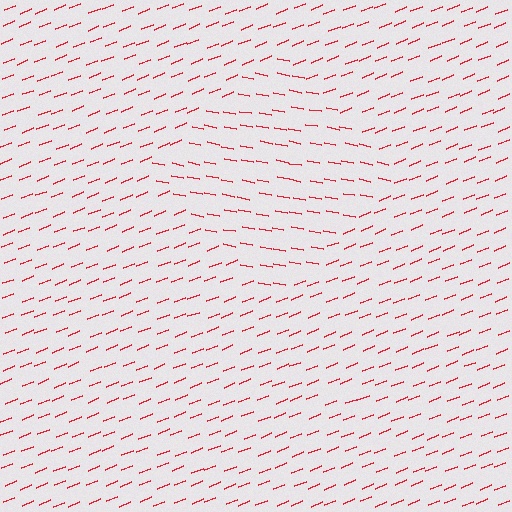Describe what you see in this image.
The image is filled with small red line segments. A diamond region in the image has lines oriented differently from the surrounding lines, creating a visible texture boundary.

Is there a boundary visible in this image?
Yes, there is a texture boundary formed by a change in line orientation.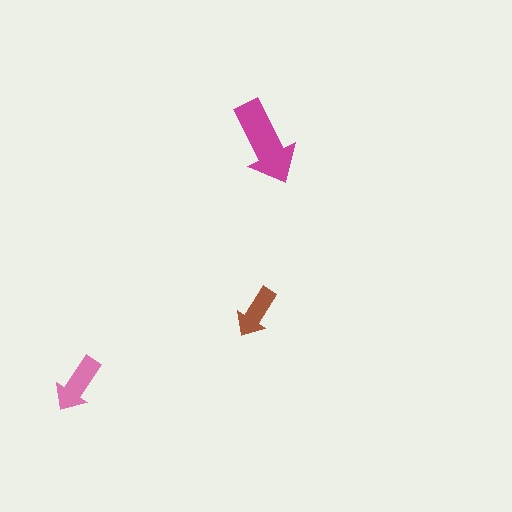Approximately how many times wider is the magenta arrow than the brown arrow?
About 1.5 times wider.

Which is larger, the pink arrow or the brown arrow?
The pink one.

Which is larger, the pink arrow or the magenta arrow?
The magenta one.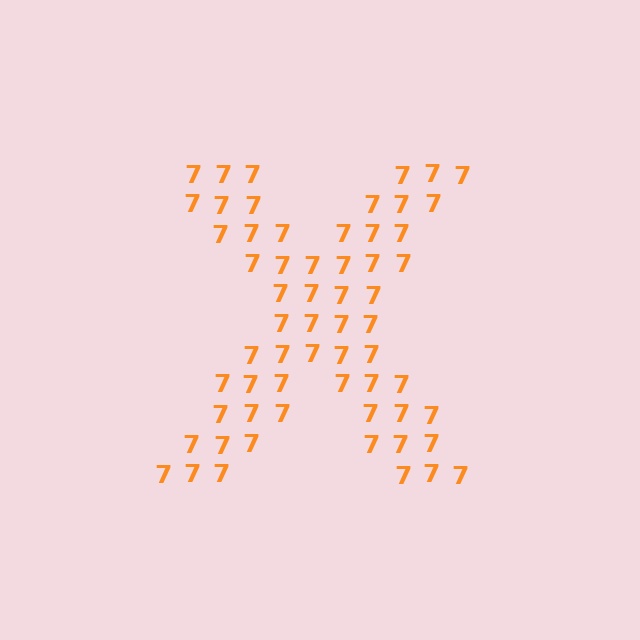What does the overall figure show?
The overall figure shows the letter X.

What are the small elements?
The small elements are digit 7's.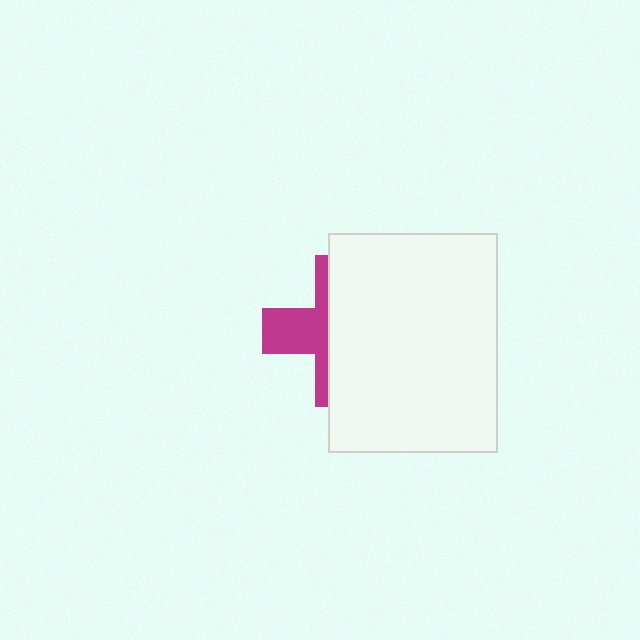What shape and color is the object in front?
The object in front is a white rectangle.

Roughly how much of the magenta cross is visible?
A small part of it is visible (roughly 36%).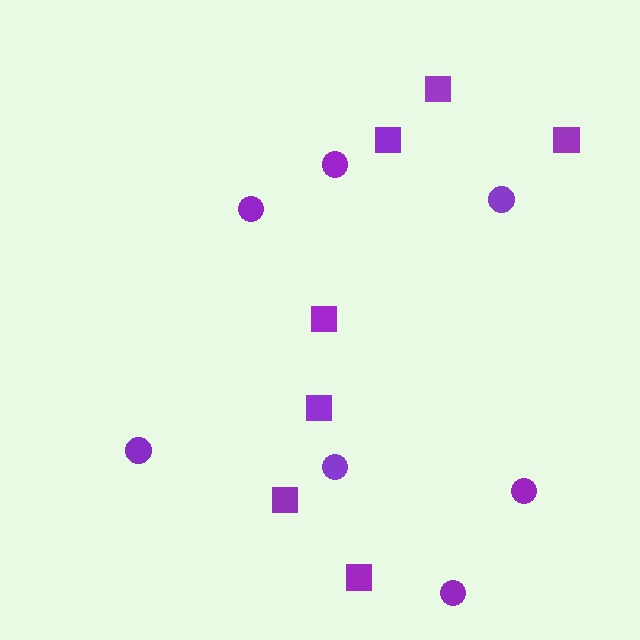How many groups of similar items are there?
There are 2 groups: one group of circles (7) and one group of squares (7).